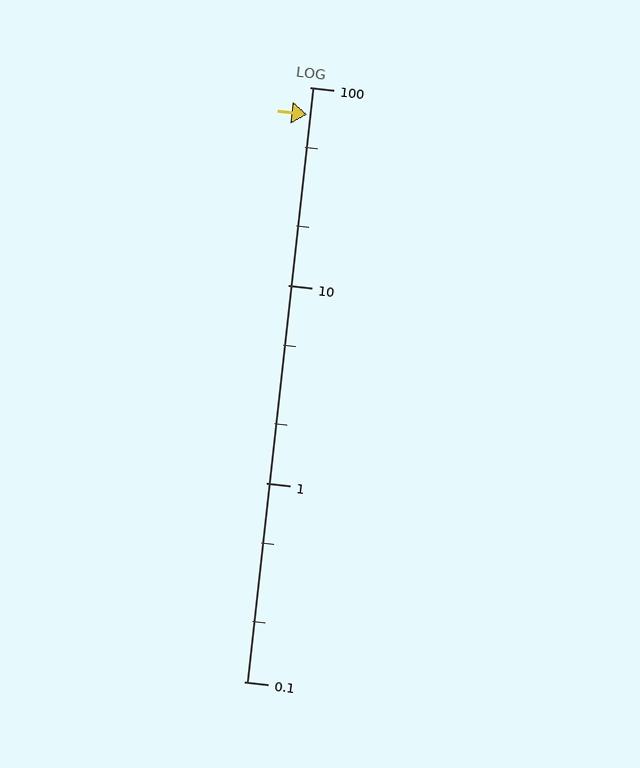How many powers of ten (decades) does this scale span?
The scale spans 3 decades, from 0.1 to 100.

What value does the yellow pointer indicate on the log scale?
The pointer indicates approximately 73.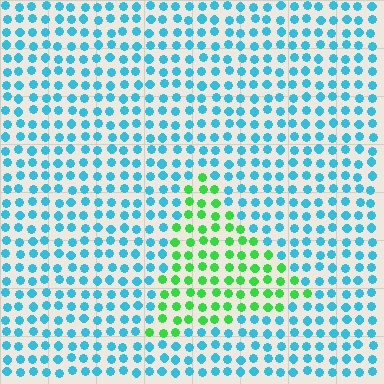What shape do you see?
I see a triangle.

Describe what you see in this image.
The image is filled with small cyan elements in a uniform arrangement. A triangle-shaped region is visible where the elements are tinted to a slightly different hue, forming a subtle color boundary.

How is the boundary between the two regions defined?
The boundary is defined purely by a slight shift in hue (about 65 degrees). Spacing, size, and orientation are identical on both sides.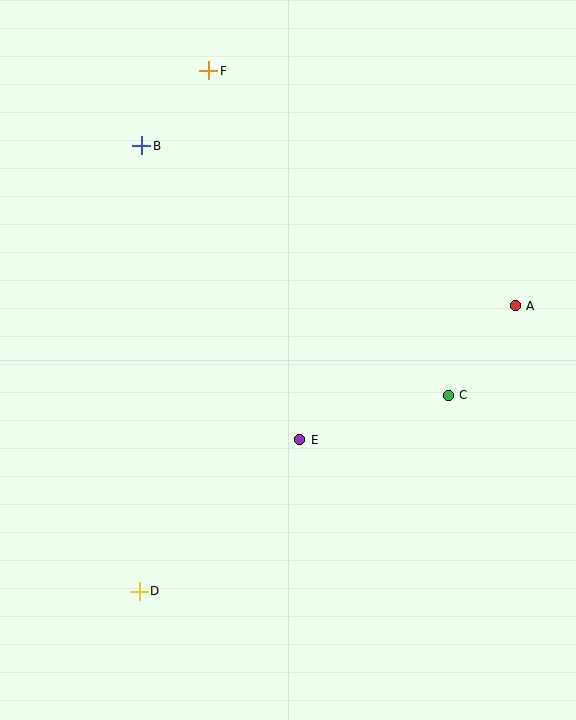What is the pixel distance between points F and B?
The distance between F and B is 101 pixels.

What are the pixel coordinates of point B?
Point B is at (142, 146).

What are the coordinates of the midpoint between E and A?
The midpoint between E and A is at (408, 373).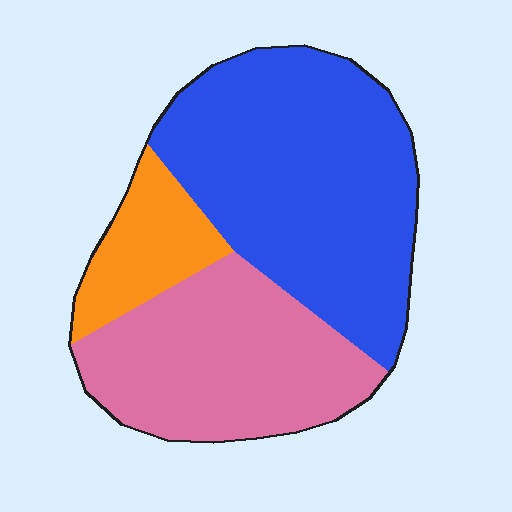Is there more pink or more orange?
Pink.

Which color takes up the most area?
Blue, at roughly 50%.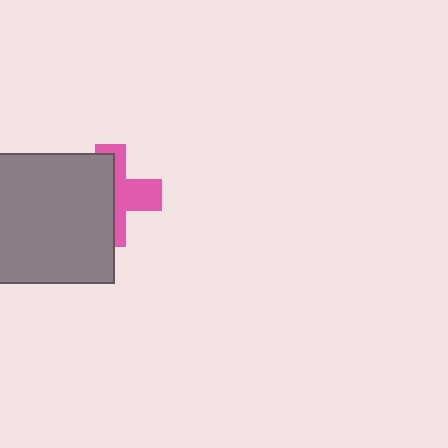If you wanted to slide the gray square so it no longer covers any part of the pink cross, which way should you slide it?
Slide it left — that is the most direct way to separate the two shapes.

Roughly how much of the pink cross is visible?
A small part of it is visible (roughly 44%).